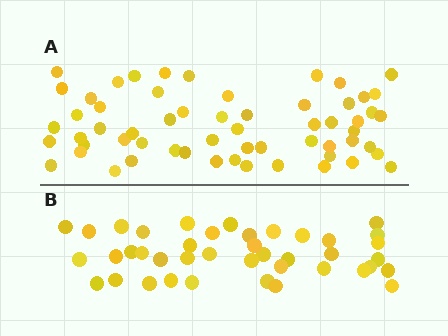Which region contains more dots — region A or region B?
Region A (the top region) has more dots.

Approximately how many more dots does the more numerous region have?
Region A has approximately 20 more dots than region B.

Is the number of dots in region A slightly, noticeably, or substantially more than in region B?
Region A has noticeably more, but not dramatically so. The ratio is roughly 1.4 to 1.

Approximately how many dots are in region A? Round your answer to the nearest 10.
About 60 dots. (The exact count is 59, which rounds to 60.)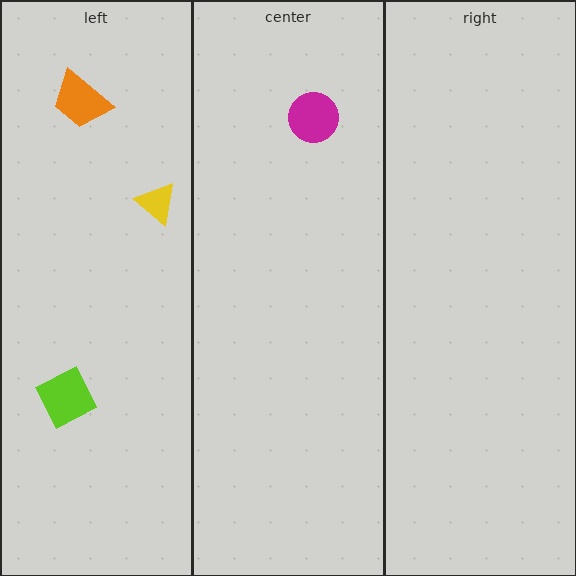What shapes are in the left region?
The lime square, the yellow triangle, the orange trapezoid.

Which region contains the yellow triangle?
The left region.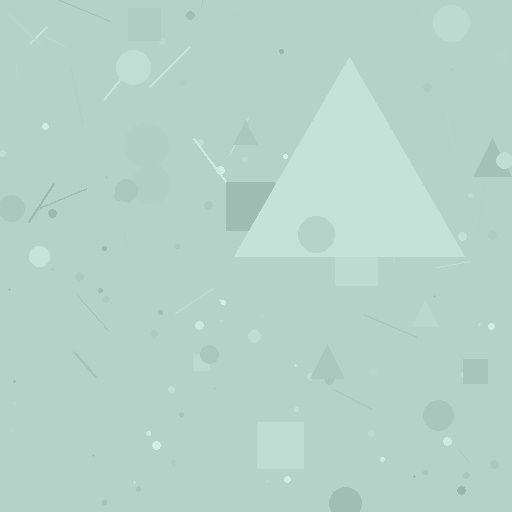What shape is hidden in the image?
A triangle is hidden in the image.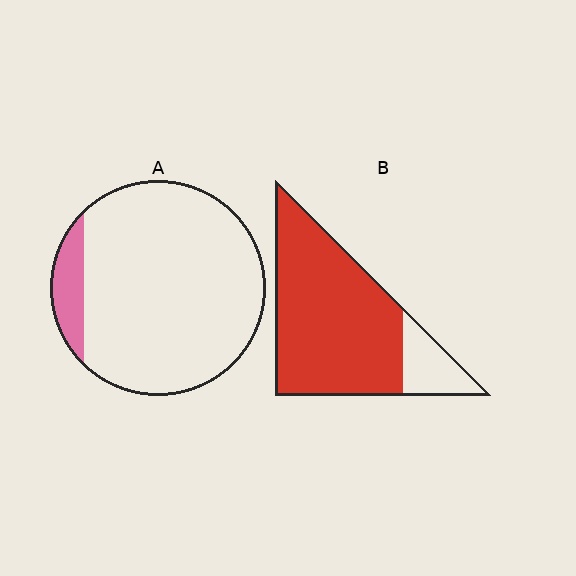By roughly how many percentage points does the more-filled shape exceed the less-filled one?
By roughly 75 percentage points (B over A).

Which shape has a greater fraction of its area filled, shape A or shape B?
Shape B.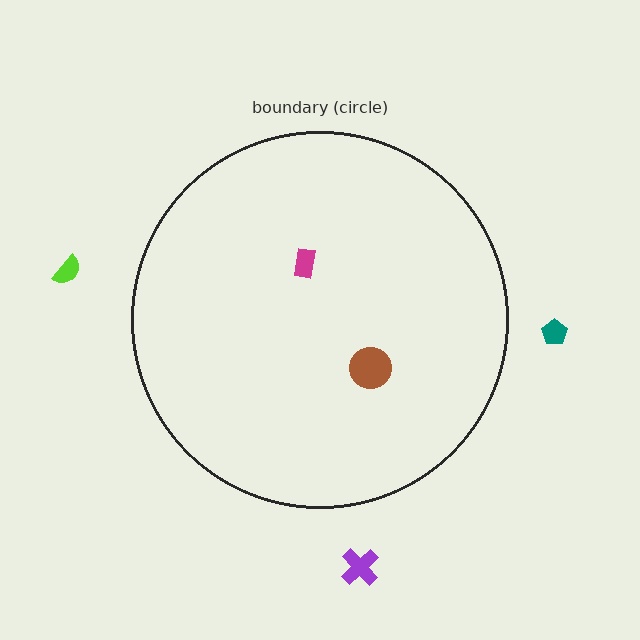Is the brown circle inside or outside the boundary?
Inside.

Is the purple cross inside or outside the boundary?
Outside.